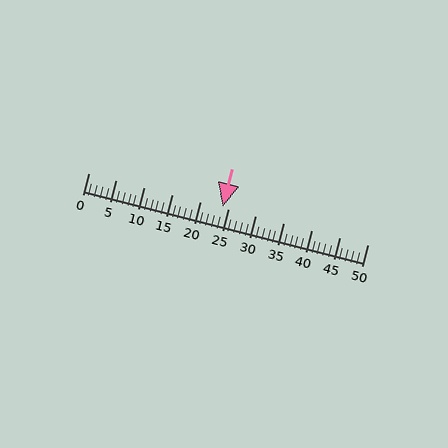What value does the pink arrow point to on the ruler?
The pink arrow points to approximately 24.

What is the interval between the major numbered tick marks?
The major tick marks are spaced 5 units apart.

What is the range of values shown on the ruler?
The ruler shows values from 0 to 50.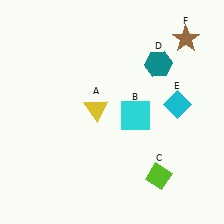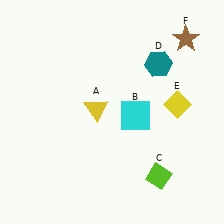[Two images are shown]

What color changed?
The diamond (E) changed from cyan in Image 1 to yellow in Image 2.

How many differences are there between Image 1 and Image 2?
There is 1 difference between the two images.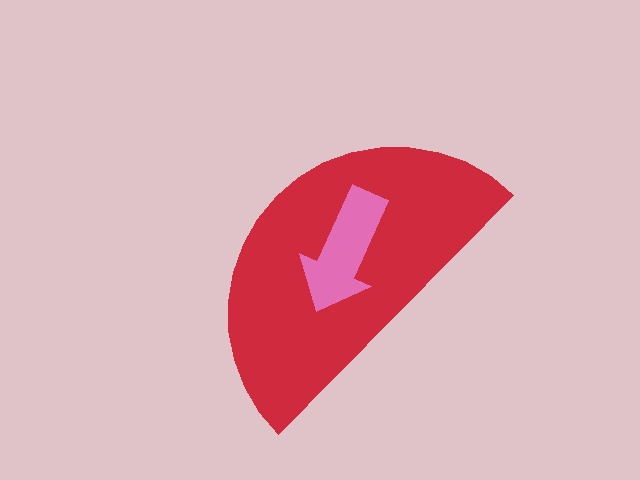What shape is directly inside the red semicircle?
The pink arrow.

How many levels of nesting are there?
2.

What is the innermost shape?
The pink arrow.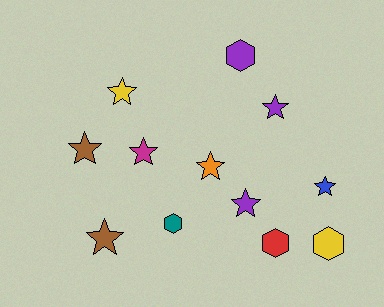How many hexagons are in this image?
There are 4 hexagons.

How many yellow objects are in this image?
There are 2 yellow objects.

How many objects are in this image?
There are 12 objects.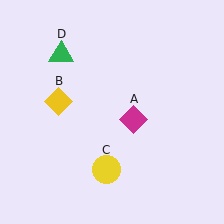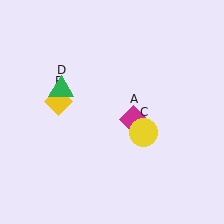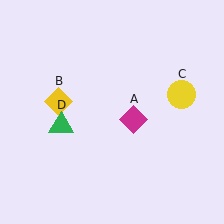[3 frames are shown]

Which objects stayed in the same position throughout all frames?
Magenta diamond (object A) and yellow diamond (object B) remained stationary.